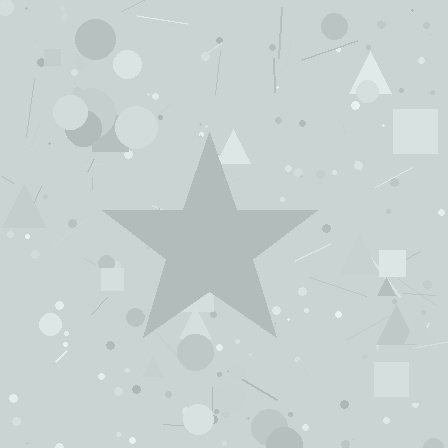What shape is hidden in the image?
A star is hidden in the image.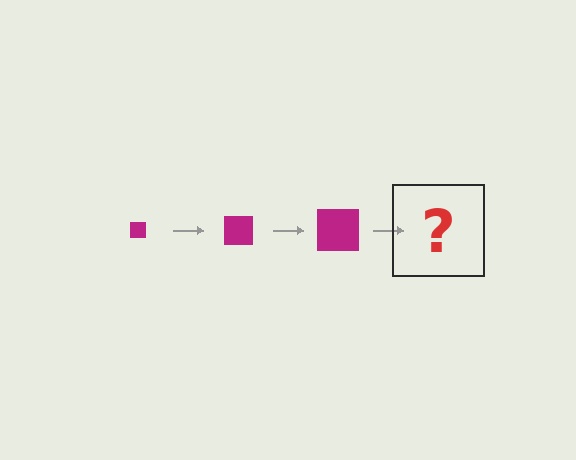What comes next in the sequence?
The next element should be a magenta square, larger than the previous one.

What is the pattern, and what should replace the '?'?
The pattern is that the square gets progressively larger each step. The '?' should be a magenta square, larger than the previous one.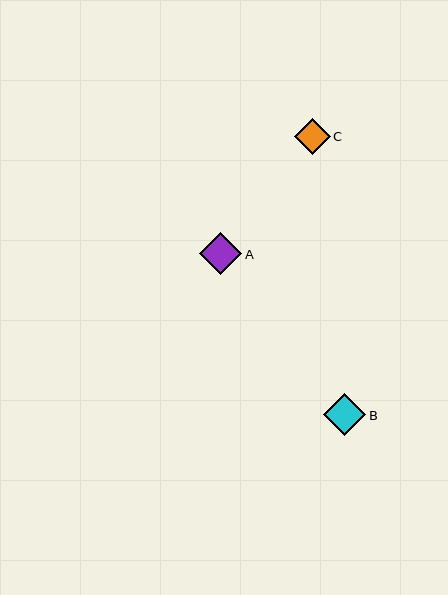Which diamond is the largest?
Diamond A is the largest with a size of approximately 42 pixels.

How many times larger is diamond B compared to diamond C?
Diamond B is approximately 1.2 times the size of diamond C.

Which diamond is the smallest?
Diamond C is the smallest with a size of approximately 36 pixels.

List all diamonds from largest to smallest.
From largest to smallest: A, B, C.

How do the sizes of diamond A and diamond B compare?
Diamond A and diamond B are approximately the same size.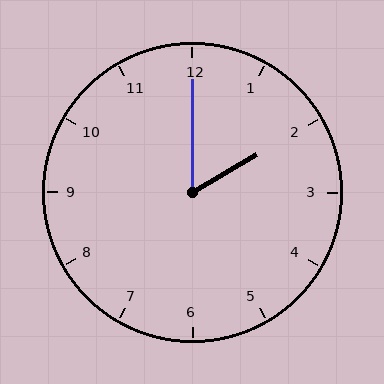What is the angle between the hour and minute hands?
Approximately 60 degrees.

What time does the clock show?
2:00.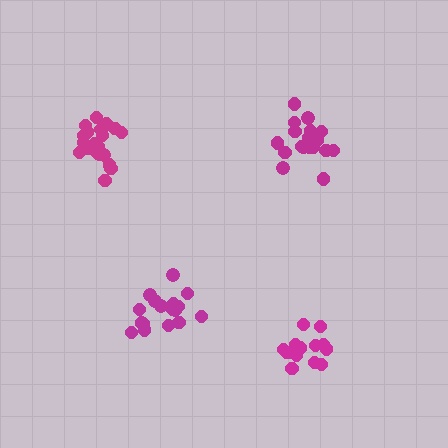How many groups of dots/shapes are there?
There are 4 groups.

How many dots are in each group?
Group 1: 20 dots, Group 2: 14 dots, Group 3: 18 dots, Group 4: 20 dots (72 total).